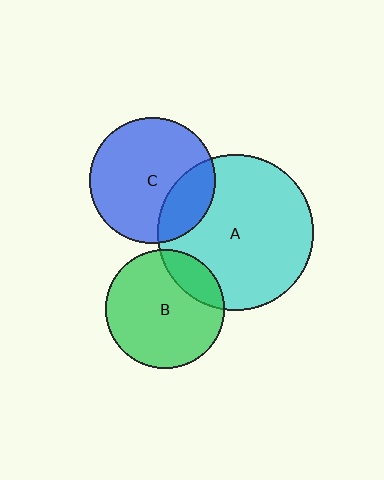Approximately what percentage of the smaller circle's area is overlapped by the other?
Approximately 25%.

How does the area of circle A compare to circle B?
Approximately 1.7 times.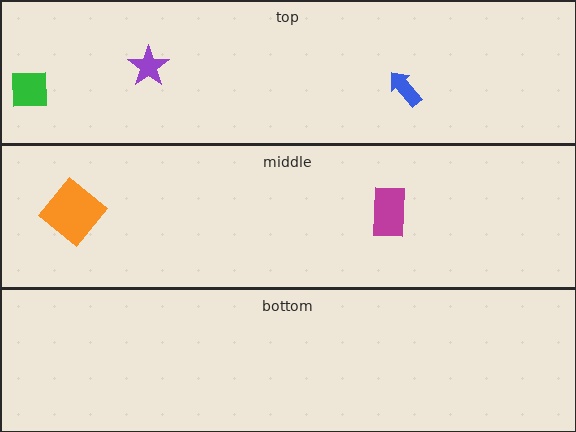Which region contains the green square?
The top region.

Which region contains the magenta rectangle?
The middle region.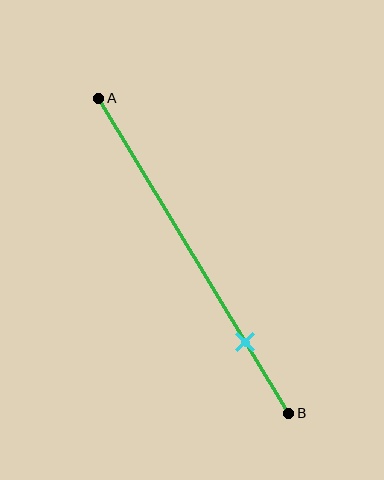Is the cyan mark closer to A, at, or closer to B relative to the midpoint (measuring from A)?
The cyan mark is closer to point B than the midpoint of segment AB.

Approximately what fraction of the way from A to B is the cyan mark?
The cyan mark is approximately 75% of the way from A to B.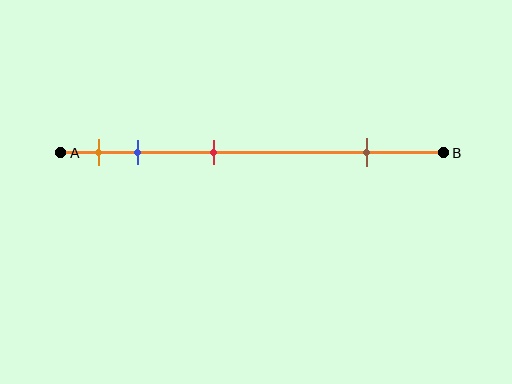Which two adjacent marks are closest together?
The orange and blue marks are the closest adjacent pair.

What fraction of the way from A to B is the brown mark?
The brown mark is approximately 80% (0.8) of the way from A to B.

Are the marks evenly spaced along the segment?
No, the marks are not evenly spaced.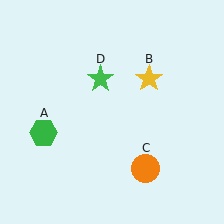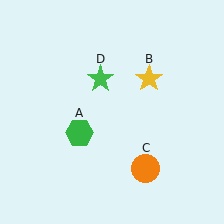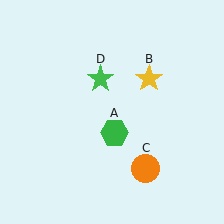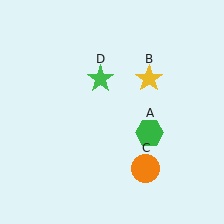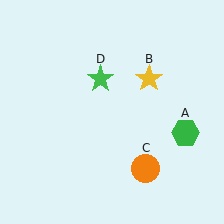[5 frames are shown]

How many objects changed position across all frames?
1 object changed position: green hexagon (object A).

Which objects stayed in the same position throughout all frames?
Yellow star (object B) and orange circle (object C) and green star (object D) remained stationary.